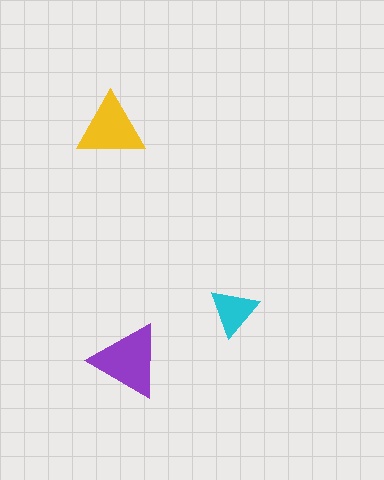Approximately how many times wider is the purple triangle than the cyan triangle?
About 1.5 times wider.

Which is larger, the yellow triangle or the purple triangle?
The purple one.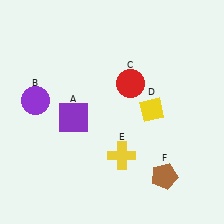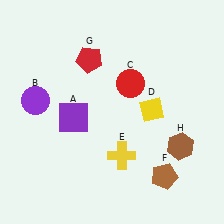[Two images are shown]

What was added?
A red pentagon (G), a brown hexagon (H) were added in Image 2.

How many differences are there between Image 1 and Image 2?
There are 2 differences between the two images.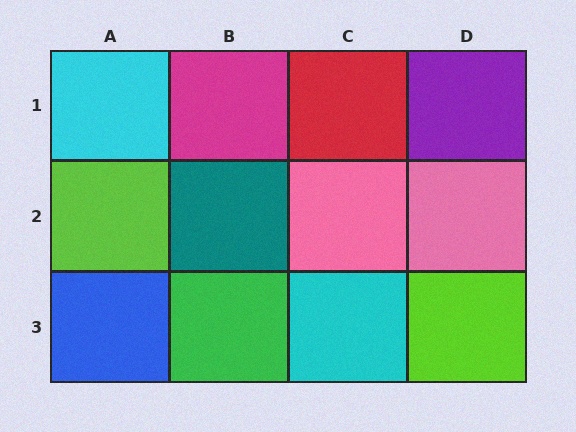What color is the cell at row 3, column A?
Blue.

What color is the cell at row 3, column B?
Green.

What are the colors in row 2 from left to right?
Lime, teal, pink, pink.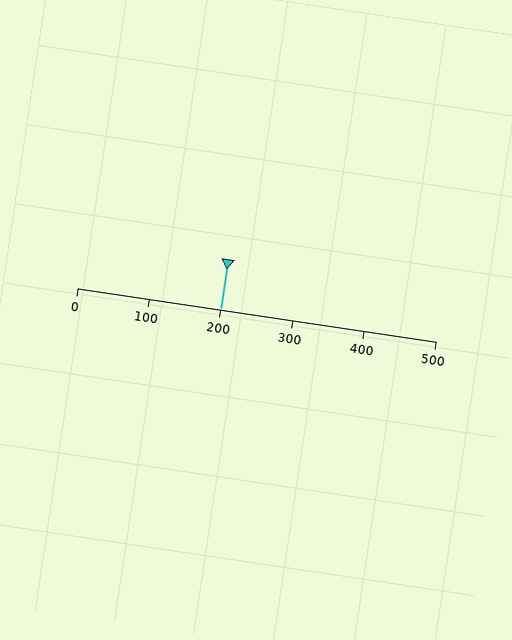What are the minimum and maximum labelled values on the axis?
The axis runs from 0 to 500.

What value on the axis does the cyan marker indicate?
The marker indicates approximately 200.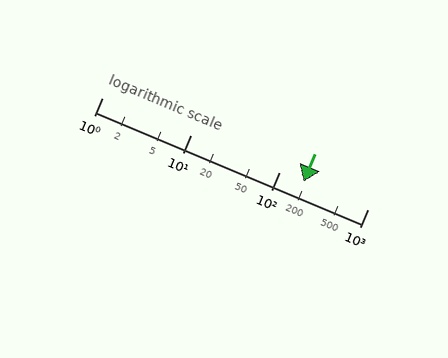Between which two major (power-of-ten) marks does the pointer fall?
The pointer is between 100 and 1000.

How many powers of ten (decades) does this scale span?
The scale spans 3 decades, from 1 to 1000.